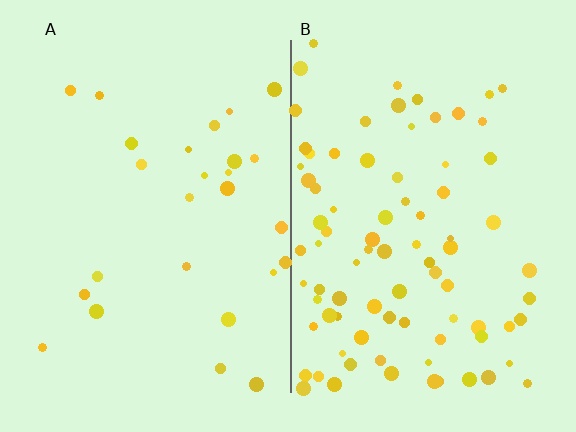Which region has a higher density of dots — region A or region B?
B (the right).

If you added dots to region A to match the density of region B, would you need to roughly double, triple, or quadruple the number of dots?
Approximately triple.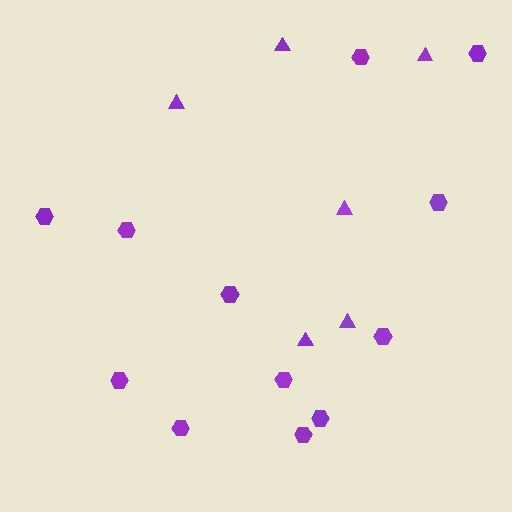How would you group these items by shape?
There are 2 groups: one group of triangles (6) and one group of hexagons (12).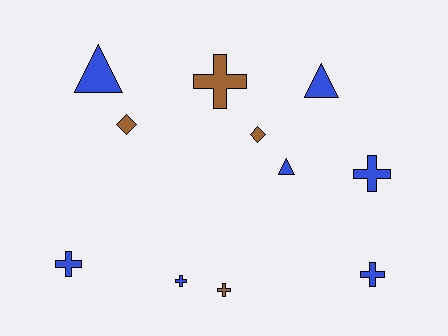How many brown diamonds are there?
There are 2 brown diamonds.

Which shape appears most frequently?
Cross, with 6 objects.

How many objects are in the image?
There are 11 objects.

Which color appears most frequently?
Blue, with 7 objects.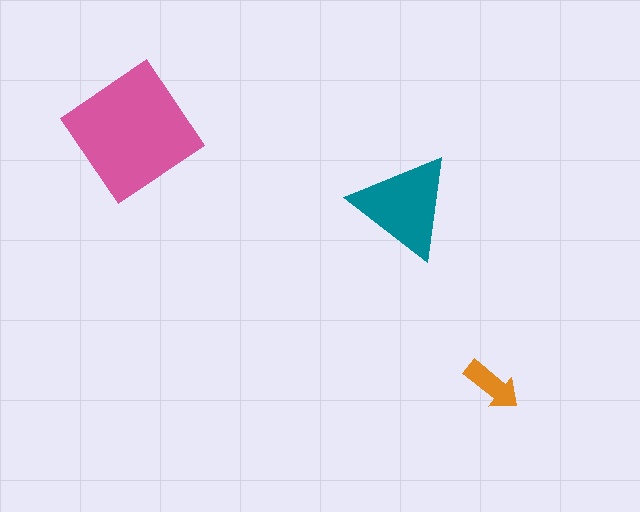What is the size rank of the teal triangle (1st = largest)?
2nd.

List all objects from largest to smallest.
The pink diamond, the teal triangle, the orange arrow.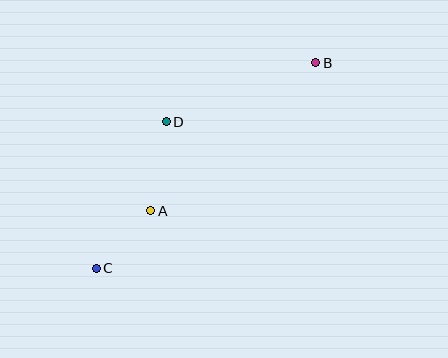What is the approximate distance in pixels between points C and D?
The distance between C and D is approximately 162 pixels.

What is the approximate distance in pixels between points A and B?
The distance between A and B is approximately 222 pixels.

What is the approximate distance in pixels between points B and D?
The distance between B and D is approximately 161 pixels.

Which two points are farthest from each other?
Points B and C are farthest from each other.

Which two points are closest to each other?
Points A and C are closest to each other.